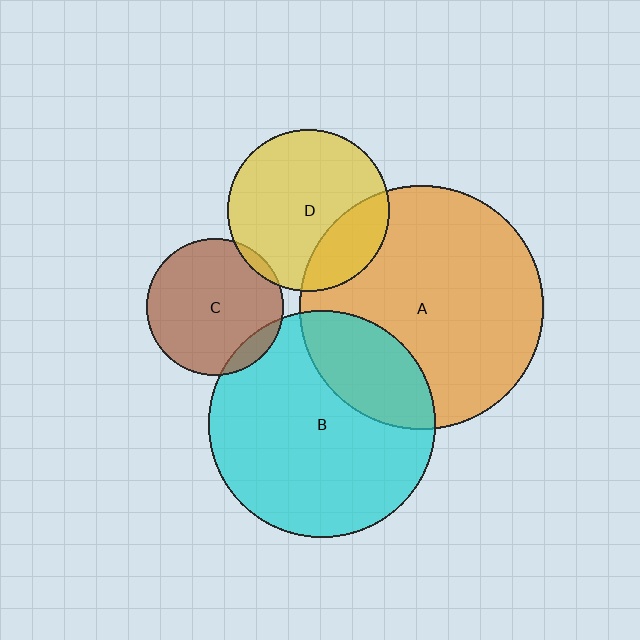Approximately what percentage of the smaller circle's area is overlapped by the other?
Approximately 5%.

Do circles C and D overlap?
Yes.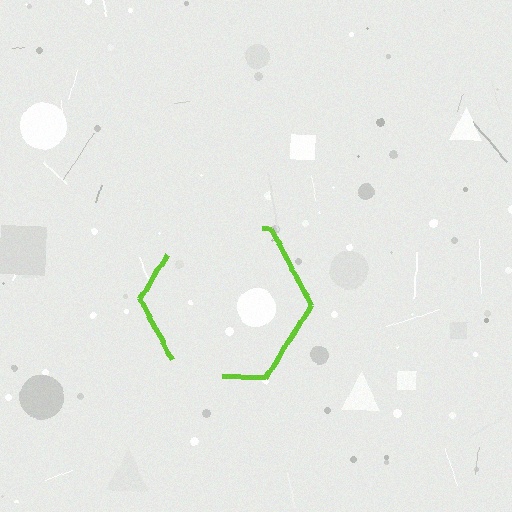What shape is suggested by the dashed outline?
The dashed outline suggests a hexagon.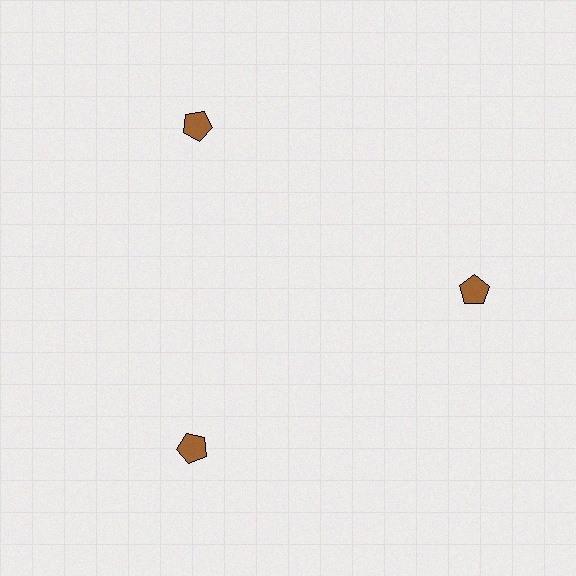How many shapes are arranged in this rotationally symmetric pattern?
There are 3 shapes, arranged in 3 groups of 1.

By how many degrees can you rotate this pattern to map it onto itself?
The pattern maps onto itself every 120 degrees of rotation.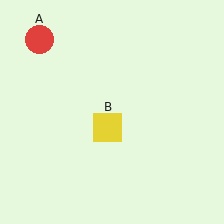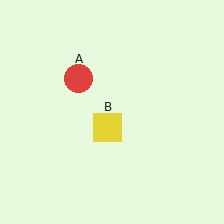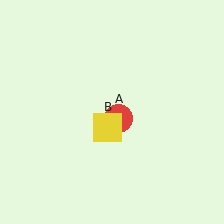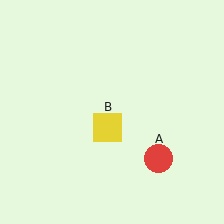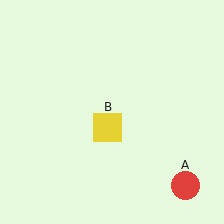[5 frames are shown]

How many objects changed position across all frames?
1 object changed position: red circle (object A).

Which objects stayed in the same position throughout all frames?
Yellow square (object B) remained stationary.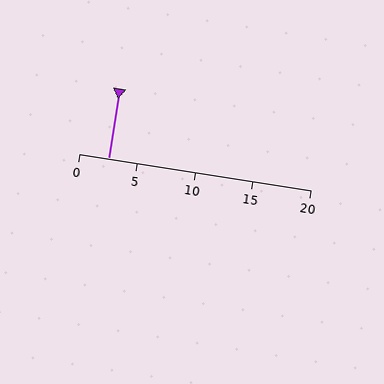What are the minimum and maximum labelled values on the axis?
The axis runs from 0 to 20.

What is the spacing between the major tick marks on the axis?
The major ticks are spaced 5 apart.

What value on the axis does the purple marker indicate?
The marker indicates approximately 2.5.